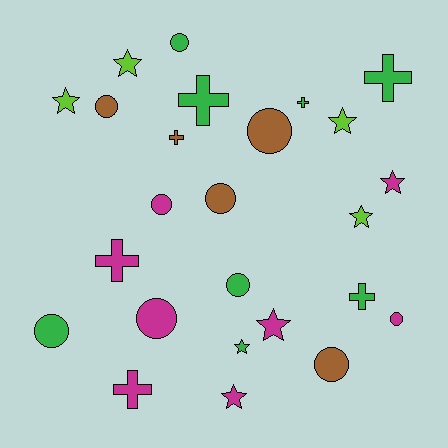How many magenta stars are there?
There are 3 magenta stars.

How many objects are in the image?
There are 25 objects.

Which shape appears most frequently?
Circle, with 10 objects.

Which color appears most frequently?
Magenta, with 8 objects.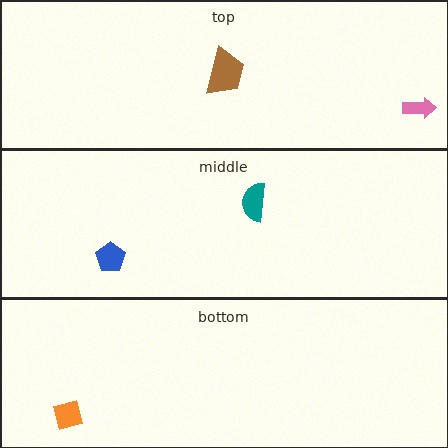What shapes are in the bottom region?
The orange square.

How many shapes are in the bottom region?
1.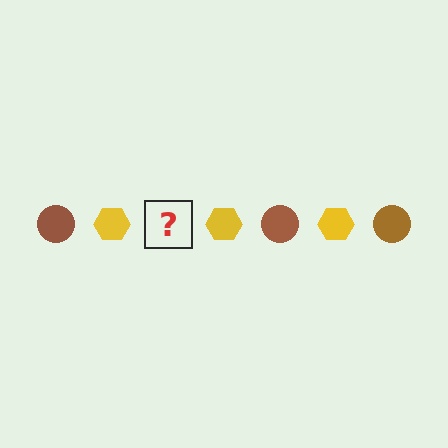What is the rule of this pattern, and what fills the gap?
The rule is that the pattern alternates between brown circle and yellow hexagon. The gap should be filled with a brown circle.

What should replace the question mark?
The question mark should be replaced with a brown circle.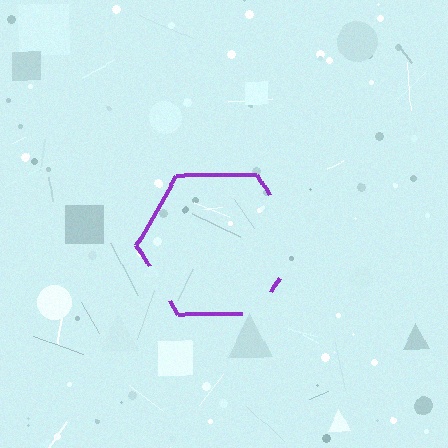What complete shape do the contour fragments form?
The contour fragments form a hexagon.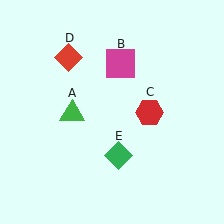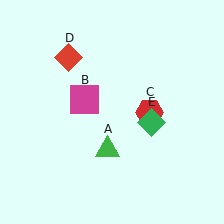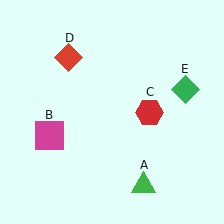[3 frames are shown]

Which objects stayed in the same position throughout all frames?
Red hexagon (object C) and red diamond (object D) remained stationary.